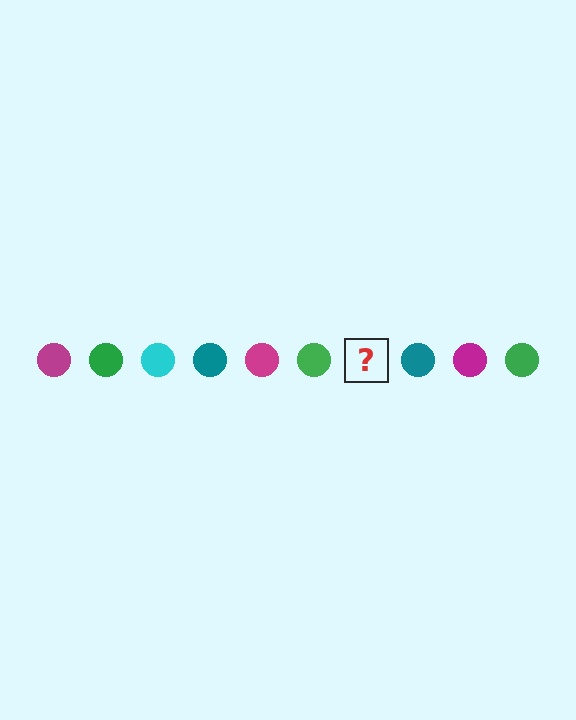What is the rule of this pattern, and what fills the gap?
The rule is that the pattern cycles through magenta, green, cyan, teal circles. The gap should be filled with a cyan circle.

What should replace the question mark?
The question mark should be replaced with a cyan circle.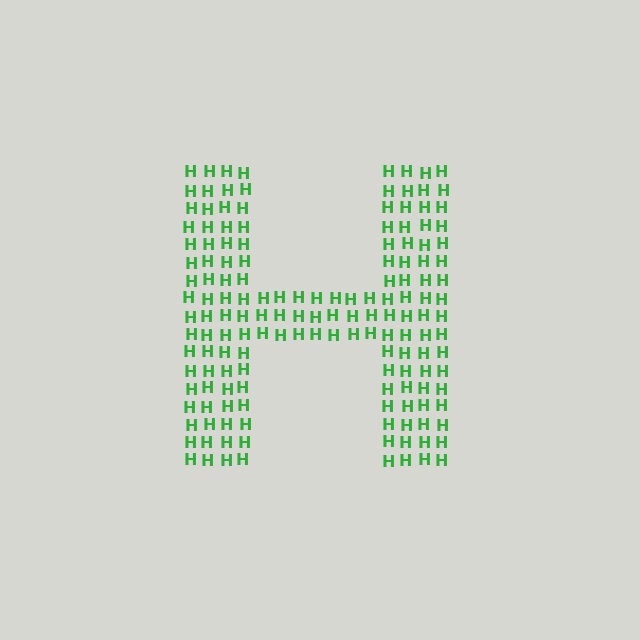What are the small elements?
The small elements are letter H's.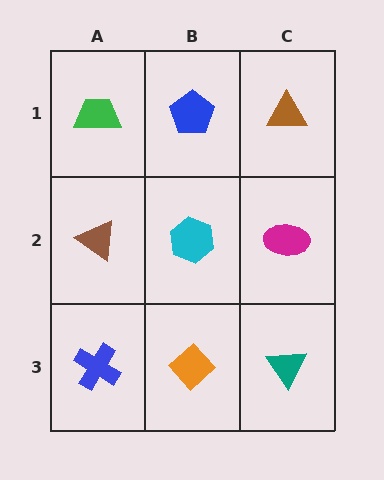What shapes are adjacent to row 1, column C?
A magenta ellipse (row 2, column C), a blue pentagon (row 1, column B).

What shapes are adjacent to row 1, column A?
A brown triangle (row 2, column A), a blue pentagon (row 1, column B).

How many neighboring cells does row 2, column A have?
3.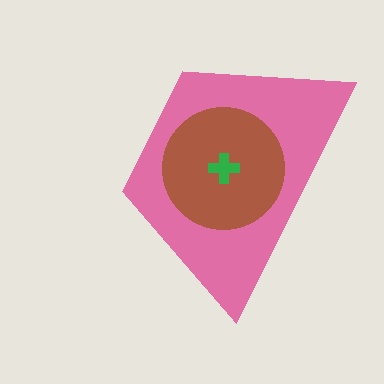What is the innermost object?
The green cross.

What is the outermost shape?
The pink trapezoid.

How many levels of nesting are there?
3.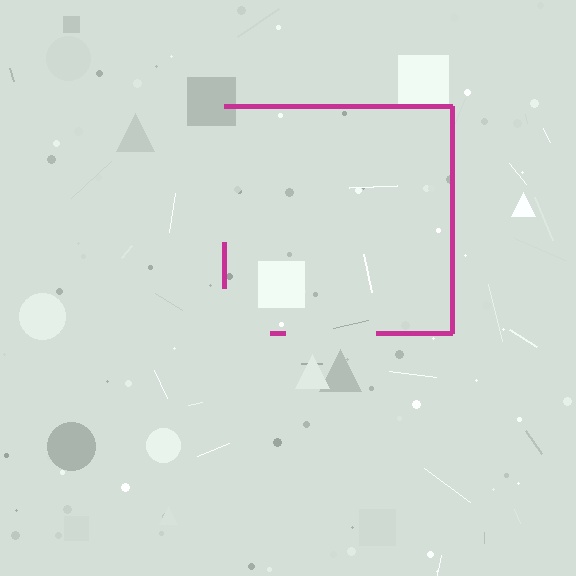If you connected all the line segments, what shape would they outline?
They would outline a square.